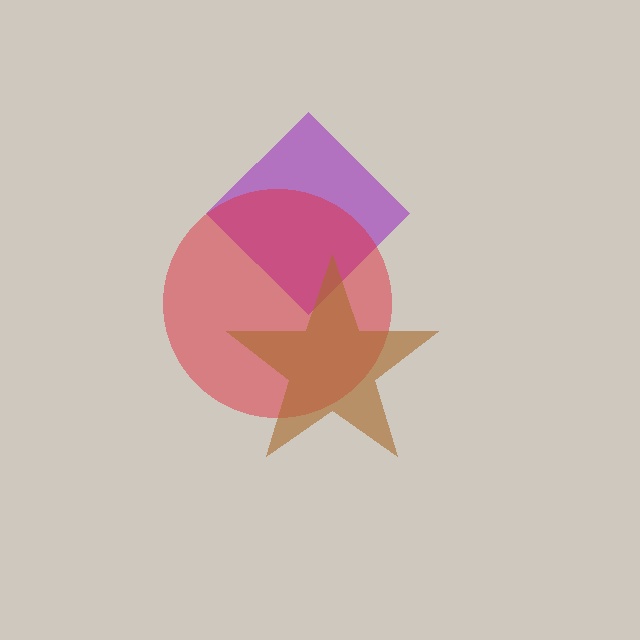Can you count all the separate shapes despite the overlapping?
Yes, there are 3 separate shapes.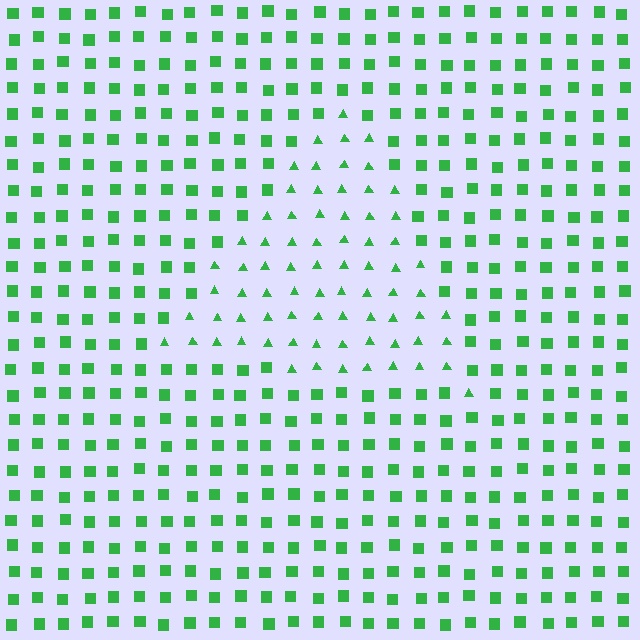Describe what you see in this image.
The image is filled with small green elements arranged in a uniform grid. A triangle-shaped region contains triangles, while the surrounding area contains squares. The boundary is defined purely by the change in element shape.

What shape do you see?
I see a triangle.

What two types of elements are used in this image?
The image uses triangles inside the triangle region and squares outside it.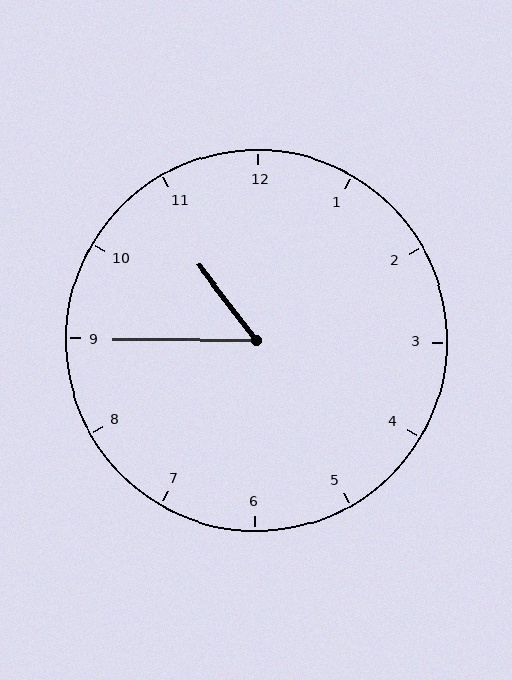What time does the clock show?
10:45.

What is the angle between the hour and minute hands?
Approximately 52 degrees.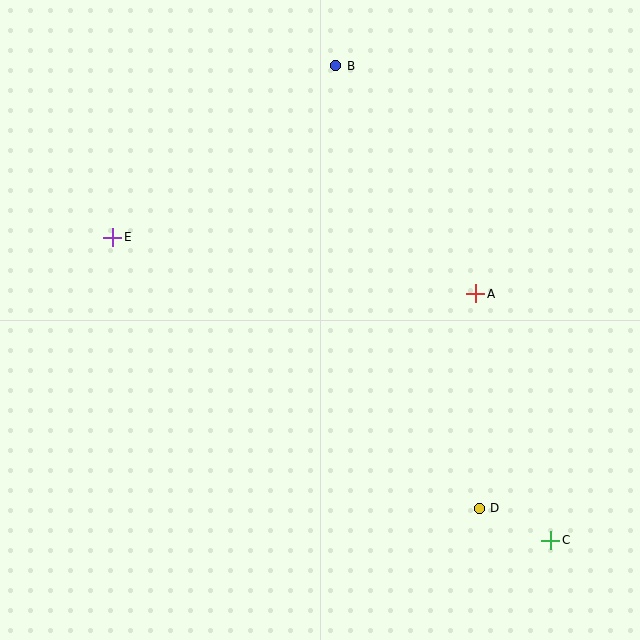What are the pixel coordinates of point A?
Point A is at (476, 294).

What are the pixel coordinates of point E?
Point E is at (113, 237).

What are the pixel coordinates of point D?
Point D is at (479, 508).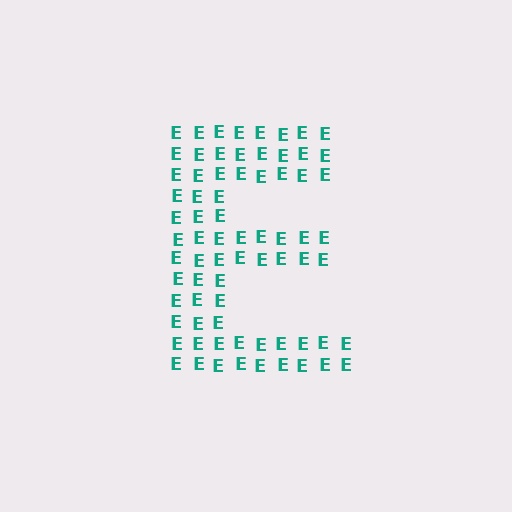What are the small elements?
The small elements are letter E's.